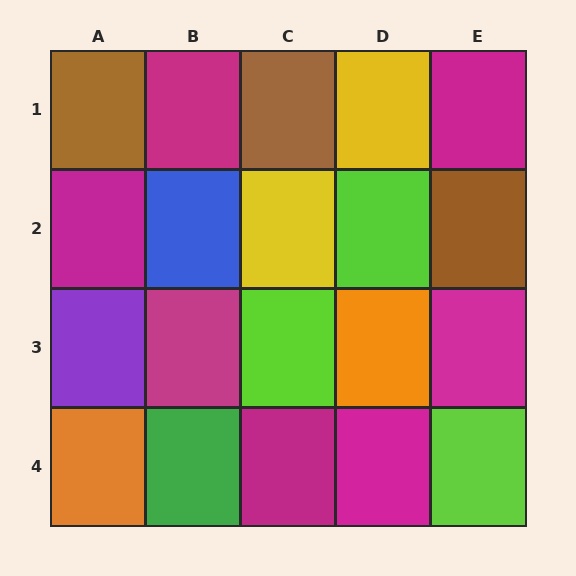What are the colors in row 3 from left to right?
Purple, magenta, lime, orange, magenta.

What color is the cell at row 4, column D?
Magenta.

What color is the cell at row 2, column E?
Brown.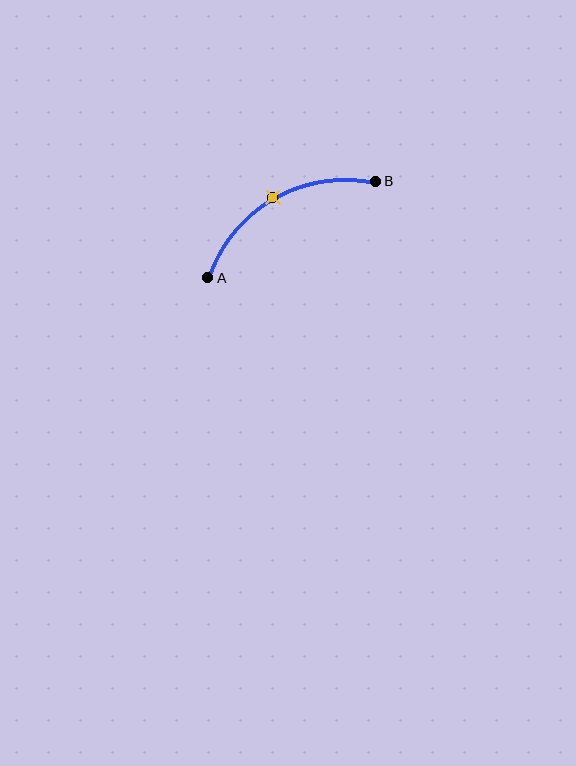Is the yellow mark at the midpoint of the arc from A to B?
Yes. The yellow mark lies on the arc at equal arc-length from both A and B — it is the arc midpoint.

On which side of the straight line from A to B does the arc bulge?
The arc bulges above the straight line connecting A and B.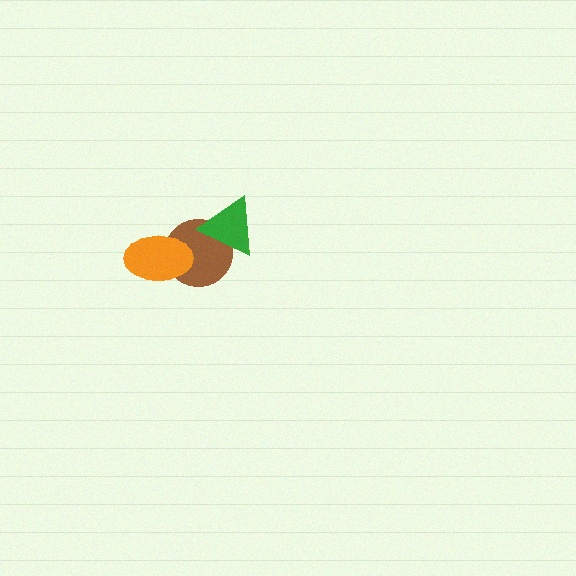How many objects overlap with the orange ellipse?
1 object overlaps with the orange ellipse.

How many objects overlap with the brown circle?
2 objects overlap with the brown circle.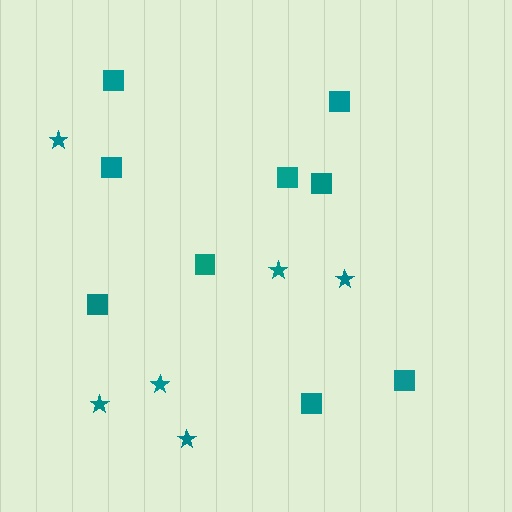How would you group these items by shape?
There are 2 groups: one group of squares (9) and one group of stars (6).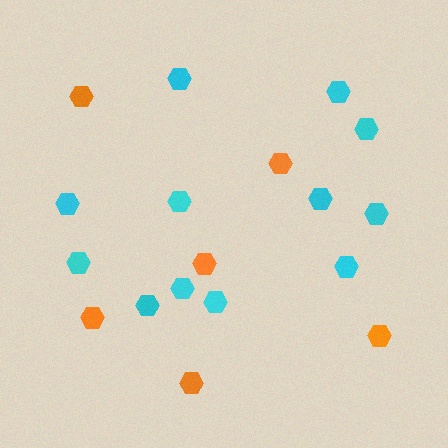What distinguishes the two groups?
There are 2 groups: one group of orange hexagons (6) and one group of cyan hexagons (12).